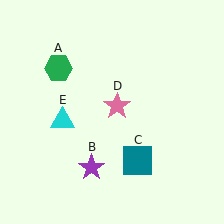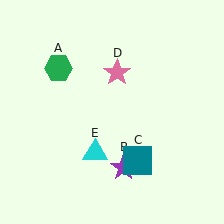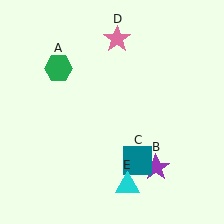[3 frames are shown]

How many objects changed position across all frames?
3 objects changed position: purple star (object B), pink star (object D), cyan triangle (object E).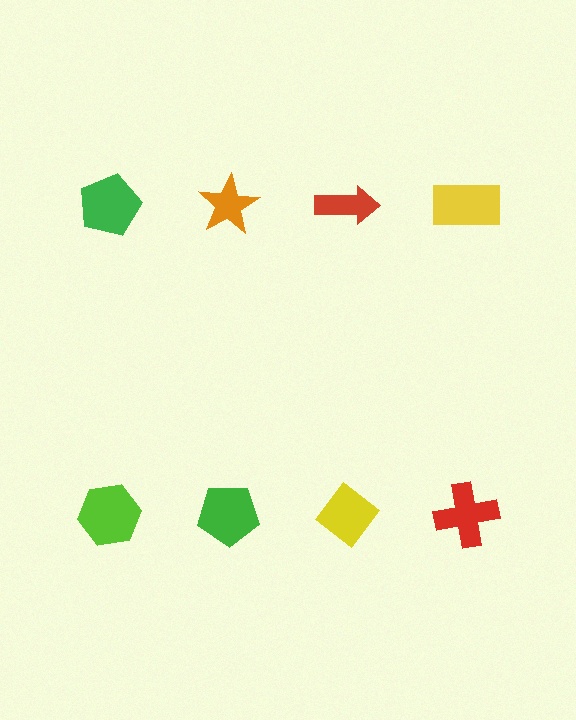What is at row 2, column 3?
A yellow diamond.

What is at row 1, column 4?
A yellow rectangle.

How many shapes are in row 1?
4 shapes.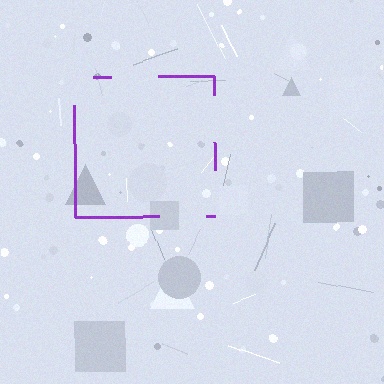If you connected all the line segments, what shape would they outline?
They would outline a square.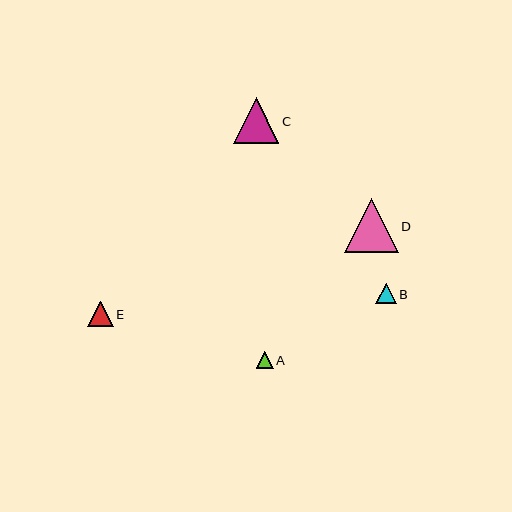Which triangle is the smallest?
Triangle A is the smallest with a size of approximately 17 pixels.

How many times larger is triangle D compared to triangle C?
Triangle D is approximately 1.2 times the size of triangle C.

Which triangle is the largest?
Triangle D is the largest with a size of approximately 54 pixels.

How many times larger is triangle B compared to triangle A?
Triangle B is approximately 1.2 times the size of triangle A.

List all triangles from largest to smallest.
From largest to smallest: D, C, E, B, A.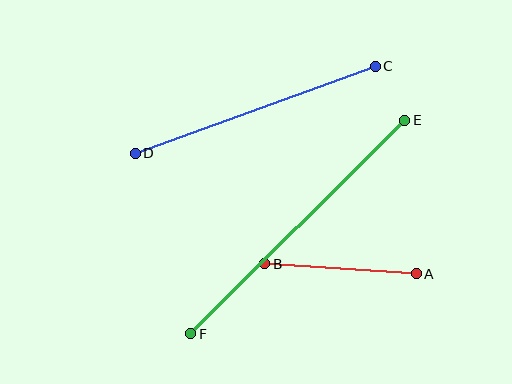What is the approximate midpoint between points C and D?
The midpoint is at approximately (255, 110) pixels.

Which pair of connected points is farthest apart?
Points E and F are farthest apart.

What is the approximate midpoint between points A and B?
The midpoint is at approximately (340, 269) pixels.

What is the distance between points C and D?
The distance is approximately 255 pixels.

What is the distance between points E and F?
The distance is approximately 302 pixels.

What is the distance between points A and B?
The distance is approximately 152 pixels.